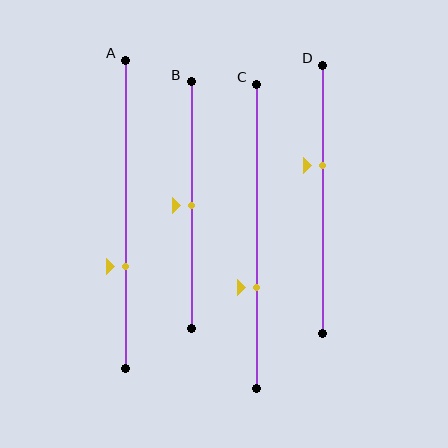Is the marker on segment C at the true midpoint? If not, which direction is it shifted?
No, the marker on segment C is shifted downward by about 17% of the segment length.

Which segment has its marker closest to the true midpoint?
Segment B has its marker closest to the true midpoint.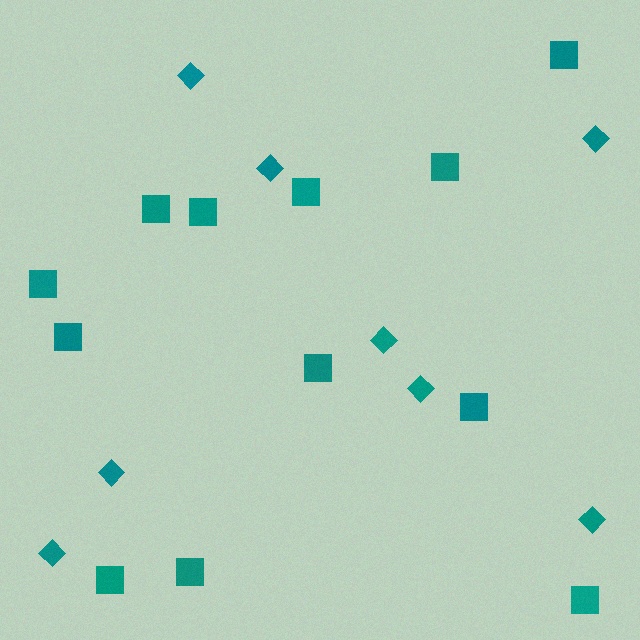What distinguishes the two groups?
There are 2 groups: one group of diamonds (8) and one group of squares (12).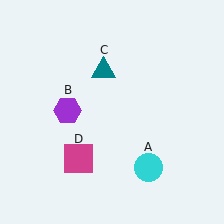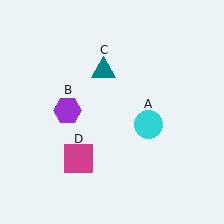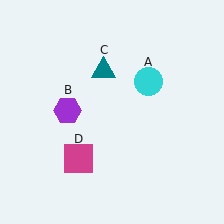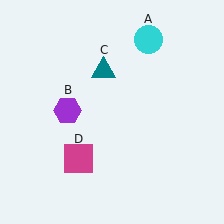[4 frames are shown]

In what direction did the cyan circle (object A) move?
The cyan circle (object A) moved up.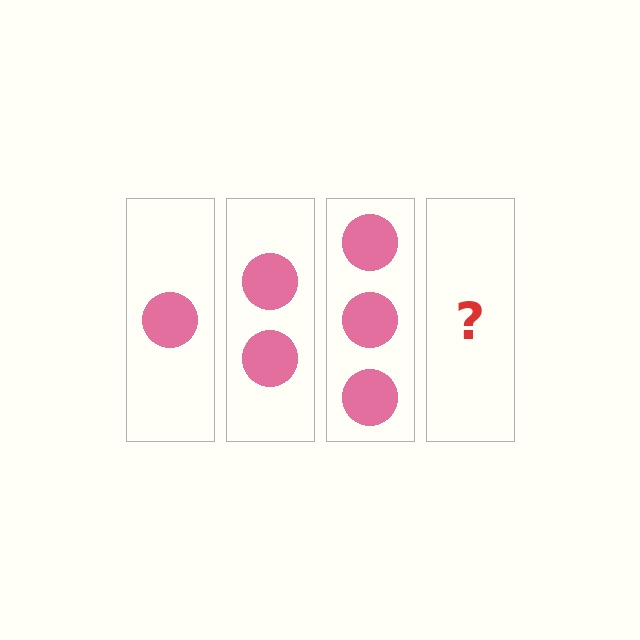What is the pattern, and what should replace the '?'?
The pattern is that each step adds one more circle. The '?' should be 4 circles.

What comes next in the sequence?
The next element should be 4 circles.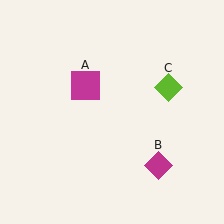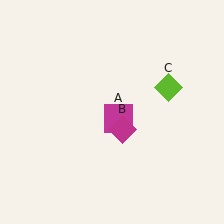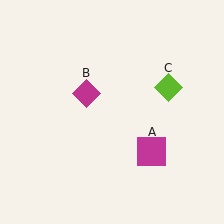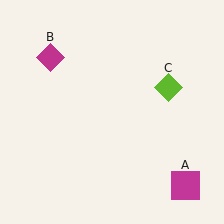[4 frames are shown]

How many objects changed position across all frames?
2 objects changed position: magenta square (object A), magenta diamond (object B).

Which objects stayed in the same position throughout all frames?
Lime diamond (object C) remained stationary.